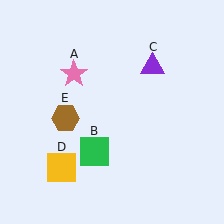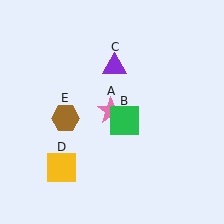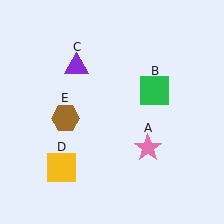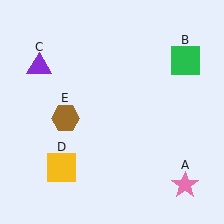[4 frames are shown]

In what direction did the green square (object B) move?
The green square (object B) moved up and to the right.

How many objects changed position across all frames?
3 objects changed position: pink star (object A), green square (object B), purple triangle (object C).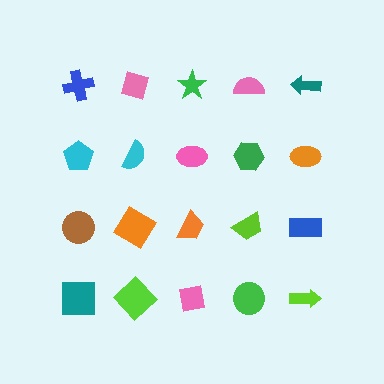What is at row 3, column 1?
A brown circle.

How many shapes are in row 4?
5 shapes.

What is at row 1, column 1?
A blue cross.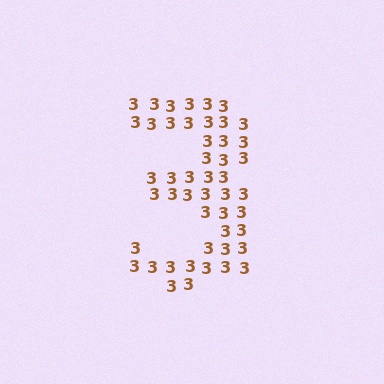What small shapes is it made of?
It is made of small digit 3's.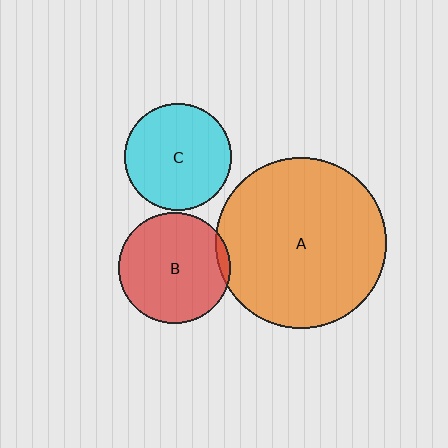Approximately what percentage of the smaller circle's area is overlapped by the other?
Approximately 5%.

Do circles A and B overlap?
Yes.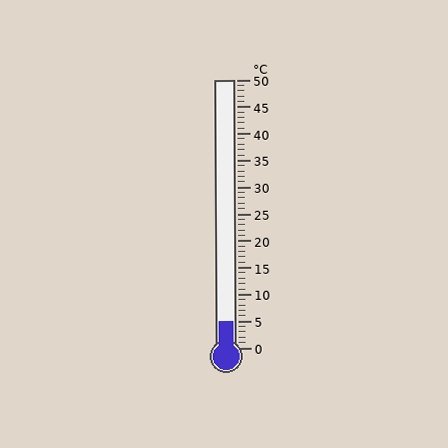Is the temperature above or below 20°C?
The temperature is below 20°C.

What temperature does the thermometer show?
The thermometer shows approximately 5°C.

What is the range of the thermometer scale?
The thermometer scale ranges from 0°C to 50°C.